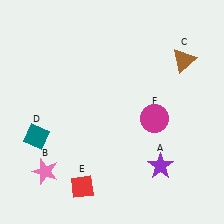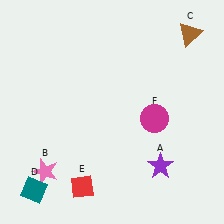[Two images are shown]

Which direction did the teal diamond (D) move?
The teal diamond (D) moved down.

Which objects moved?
The objects that moved are: the brown triangle (C), the teal diamond (D).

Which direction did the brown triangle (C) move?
The brown triangle (C) moved up.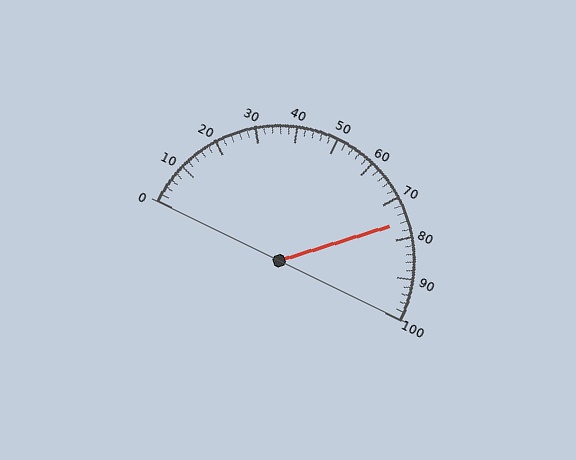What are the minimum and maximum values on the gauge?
The gauge ranges from 0 to 100.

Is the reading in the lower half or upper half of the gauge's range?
The reading is in the upper half of the range (0 to 100).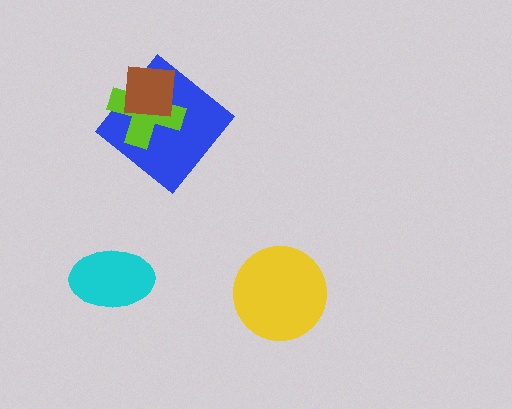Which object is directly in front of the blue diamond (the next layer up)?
The lime cross is directly in front of the blue diamond.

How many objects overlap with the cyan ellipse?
0 objects overlap with the cyan ellipse.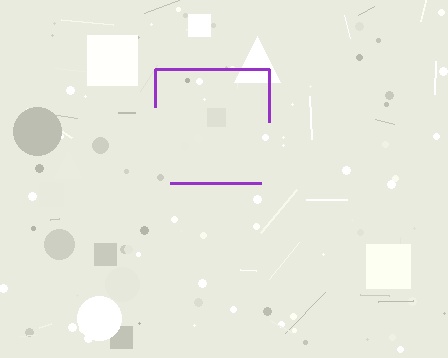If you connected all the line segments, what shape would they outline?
They would outline a square.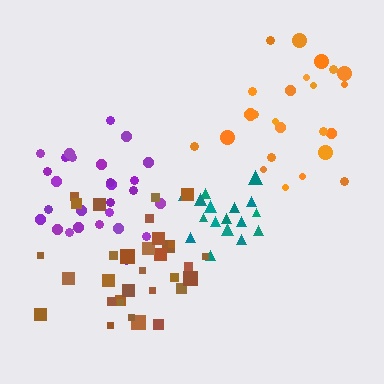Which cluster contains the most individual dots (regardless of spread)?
Brown (32).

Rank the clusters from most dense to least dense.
teal, purple, brown, orange.